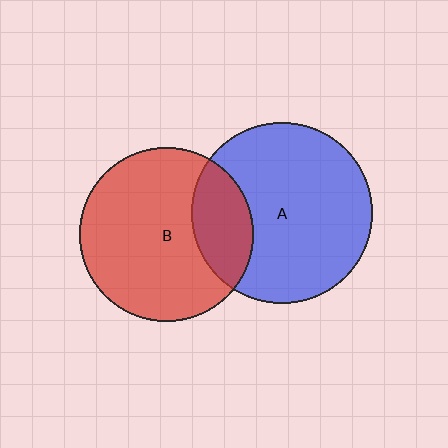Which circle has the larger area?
Circle A (blue).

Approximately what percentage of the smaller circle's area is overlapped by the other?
Approximately 25%.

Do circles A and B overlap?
Yes.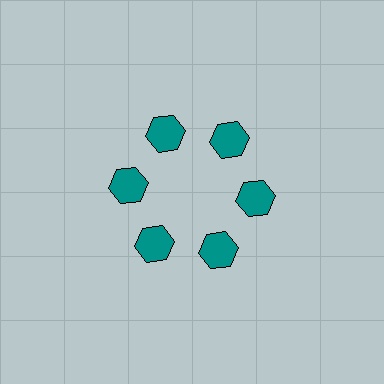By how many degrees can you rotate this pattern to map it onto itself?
The pattern maps onto itself every 60 degrees of rotation.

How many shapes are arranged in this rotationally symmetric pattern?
There are 6 shapes, arranged in 6 groups of 1.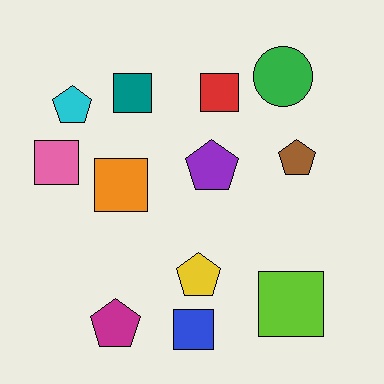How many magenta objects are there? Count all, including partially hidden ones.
There is 1 magenta object.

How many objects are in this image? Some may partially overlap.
There are 12 objects.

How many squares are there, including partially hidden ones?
There are 6 squares.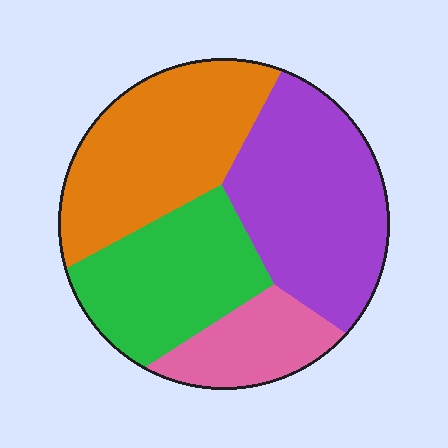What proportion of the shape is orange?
Orange covers 30% of the shape.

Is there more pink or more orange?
Orange.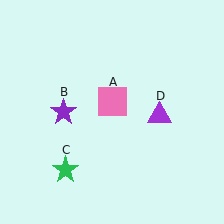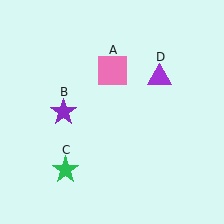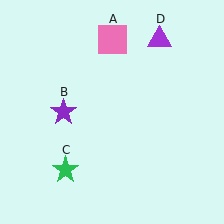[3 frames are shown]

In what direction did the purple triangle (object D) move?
The purple triangle (object D) moved up.